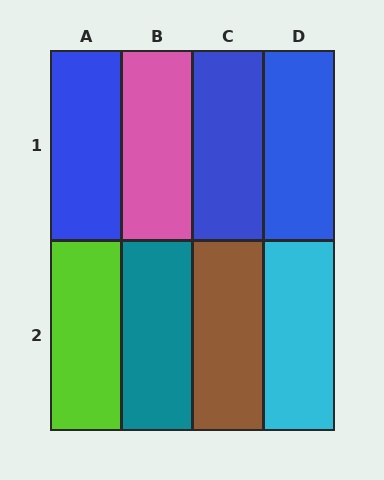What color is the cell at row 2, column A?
Lime.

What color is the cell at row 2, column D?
Cyan.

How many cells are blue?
3 cells are blue.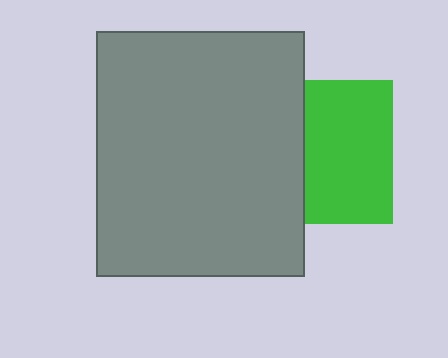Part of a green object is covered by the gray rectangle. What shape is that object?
It is a square.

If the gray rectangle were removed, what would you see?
You would see the complete green square.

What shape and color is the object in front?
The object in front is a gray rectangle.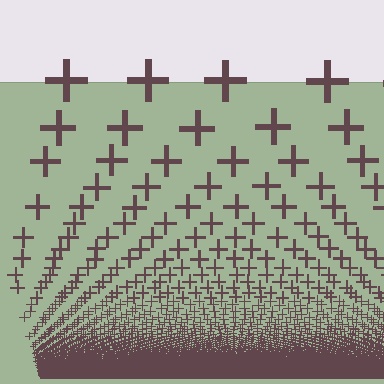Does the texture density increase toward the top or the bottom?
Density increases toward the bottom.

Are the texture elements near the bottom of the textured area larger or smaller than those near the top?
Smaller. The gradient is inverted — elements near the bottom are smaller and denser.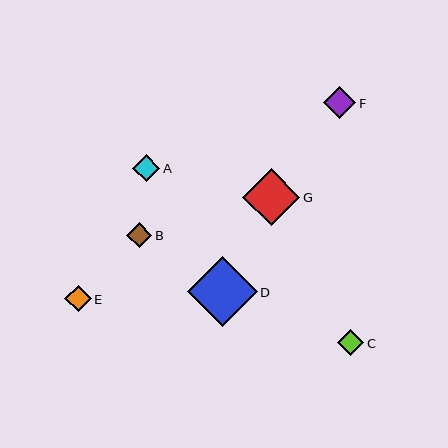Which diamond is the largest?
Diamond D is the largest with a size of approximately 69 pixels.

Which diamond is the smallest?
Diamond B is the smallest with a size of approximately 25 pixels.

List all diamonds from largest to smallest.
From largest to smallest: D, G, F, A, E, C, B.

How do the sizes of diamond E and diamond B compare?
Diamond E and diamond B are approximately the same size.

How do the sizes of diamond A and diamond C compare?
Diamond A and diamond C are approximately the same size.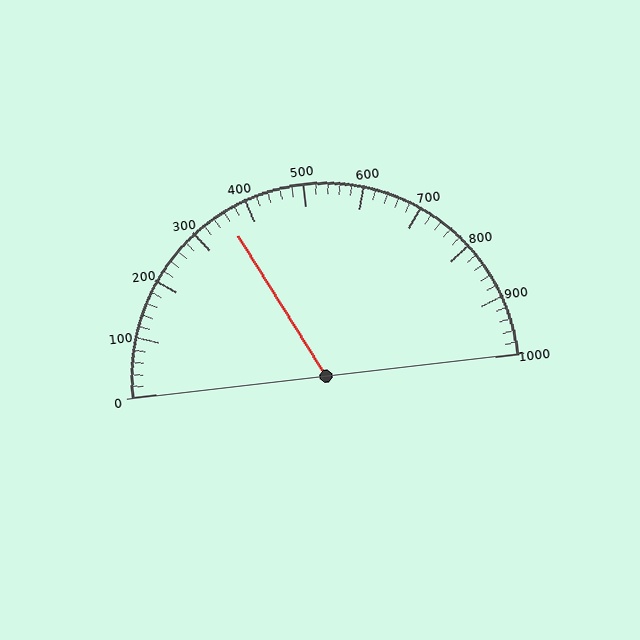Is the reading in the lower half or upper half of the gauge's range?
The reading is in the lower half of the range (0 to 1000).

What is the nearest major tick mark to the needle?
The nearest major tick mark is 400.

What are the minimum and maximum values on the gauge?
The gauge ranges from 0 to 1000.